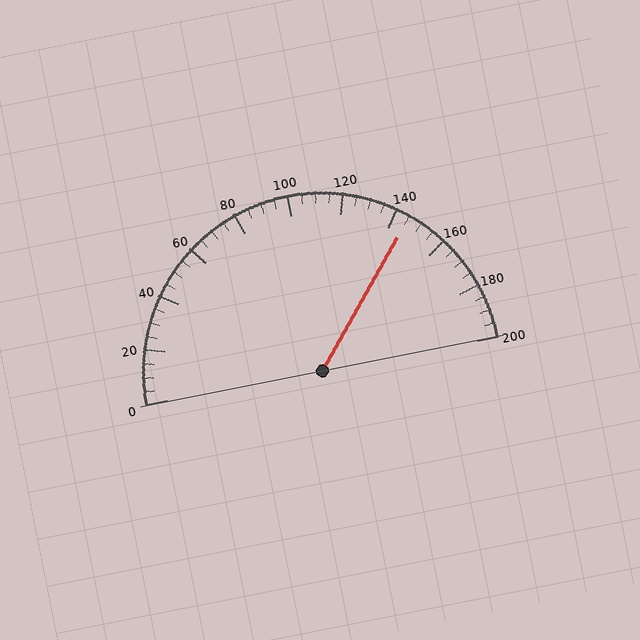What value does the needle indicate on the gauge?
The needle indicates approximately 145.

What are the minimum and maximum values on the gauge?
The gauge ranges from 0 to 200.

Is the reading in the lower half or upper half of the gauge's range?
The reading is in the upper half of the range (0 to 200).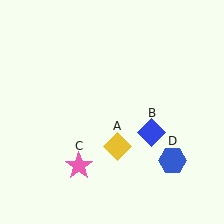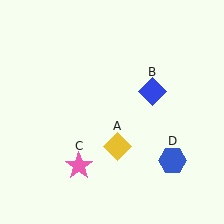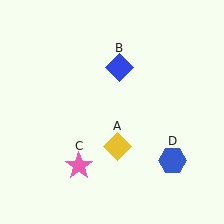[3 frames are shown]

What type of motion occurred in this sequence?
The blue diamond (object B) rotated counterclockwise around the center of the scene.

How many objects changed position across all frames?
1 object changed position: blue diamond (object B).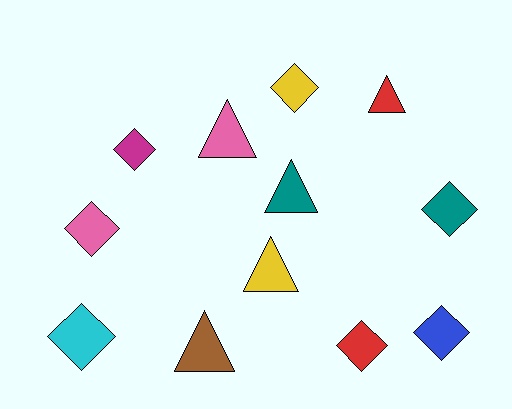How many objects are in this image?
There are 12 objects.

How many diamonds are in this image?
There are 7 diamonds.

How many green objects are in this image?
There are no green objects.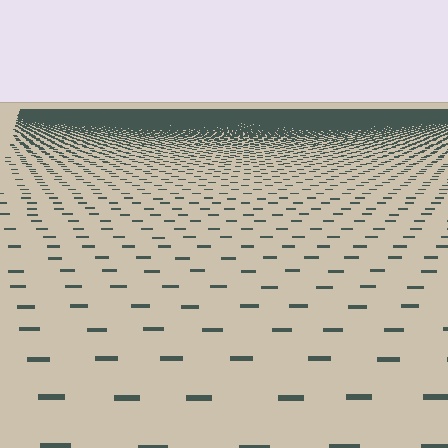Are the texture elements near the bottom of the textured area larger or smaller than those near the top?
Larger. Near the bottom, elements are closer to the viewer and appear at a bigger on-screen size.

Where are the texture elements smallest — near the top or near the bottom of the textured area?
Near the top.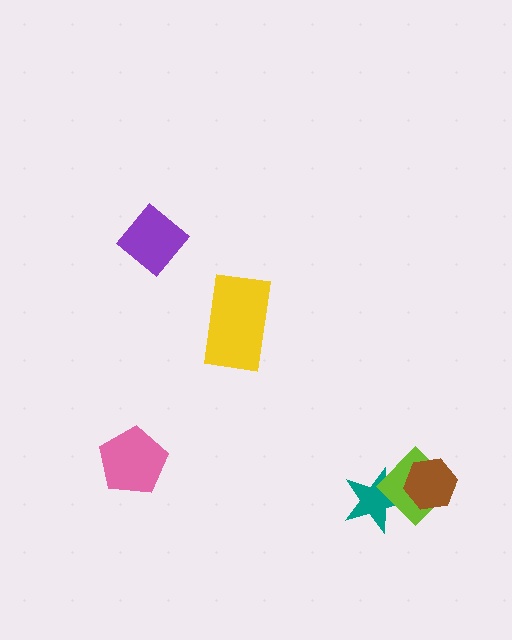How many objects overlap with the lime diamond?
2 objects overlap with the lime diamond.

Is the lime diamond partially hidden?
Yes, it is partially covered by another shape.